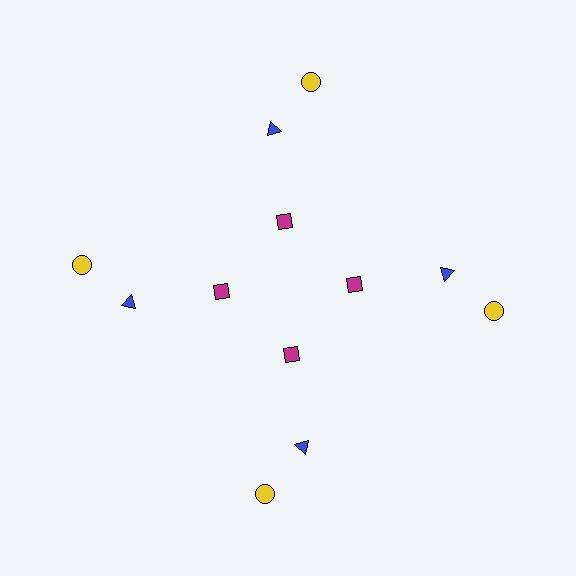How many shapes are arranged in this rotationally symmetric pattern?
There are 12 shapes, arranged in 4 groups of 3.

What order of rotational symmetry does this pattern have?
This pattern has 4-fold rotational symmetry.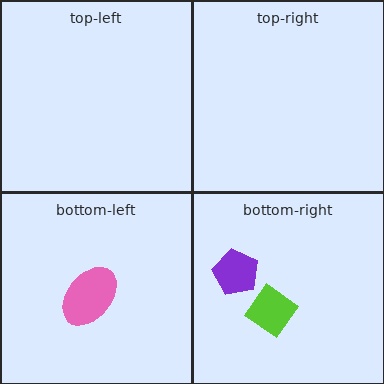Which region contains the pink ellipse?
The bottom-left region.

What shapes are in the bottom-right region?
The lime diamond, the purple pentagon.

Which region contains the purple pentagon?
The bottom-right region.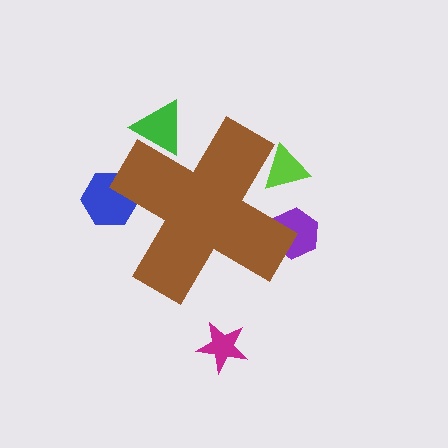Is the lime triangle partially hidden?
Yes, the lime triangle is partially hidden behind the brown cross.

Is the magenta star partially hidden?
No, the magenta star is fully visible.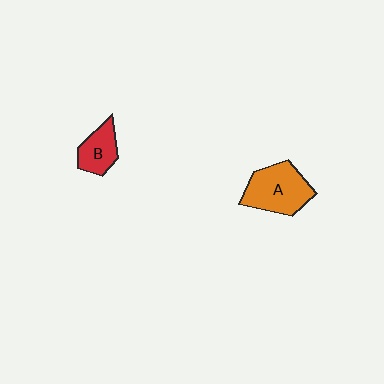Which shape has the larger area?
Shape A (orange).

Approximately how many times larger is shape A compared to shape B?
Approximately 1.7 times.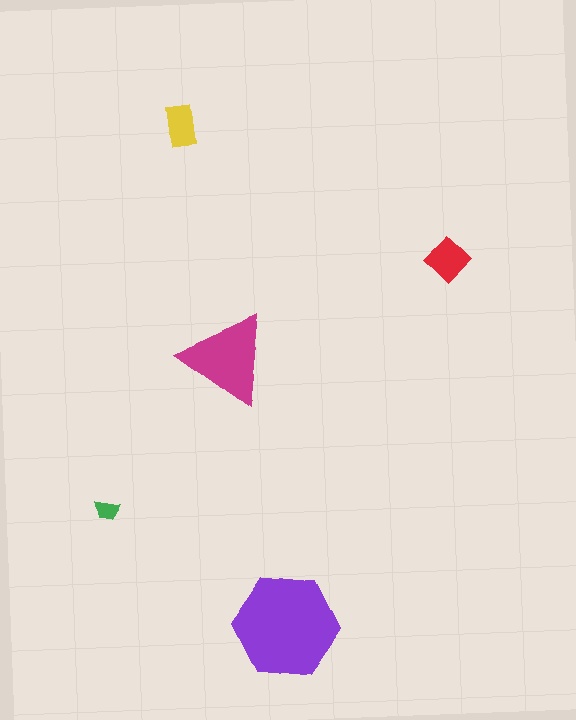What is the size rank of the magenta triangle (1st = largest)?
2nd.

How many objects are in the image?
There are 5 objects in the image.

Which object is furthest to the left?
The green trapezoid is leftmost.